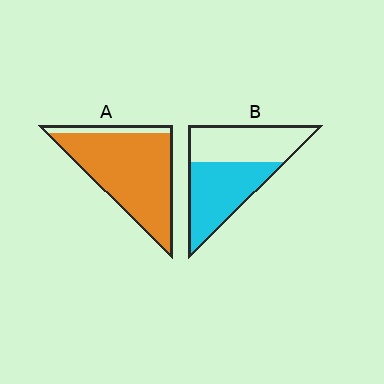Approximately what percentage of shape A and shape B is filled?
A is approximately 90% and B is approximately 50%.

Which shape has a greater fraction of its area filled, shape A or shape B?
Shape A.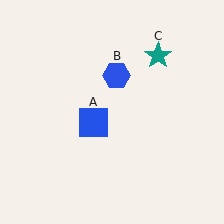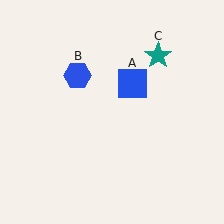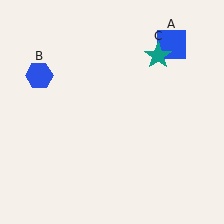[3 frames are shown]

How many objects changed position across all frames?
2 objects changed position: blue square (object A), blue hexagon (object B).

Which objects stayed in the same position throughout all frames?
Teal star (object C) remained stationary.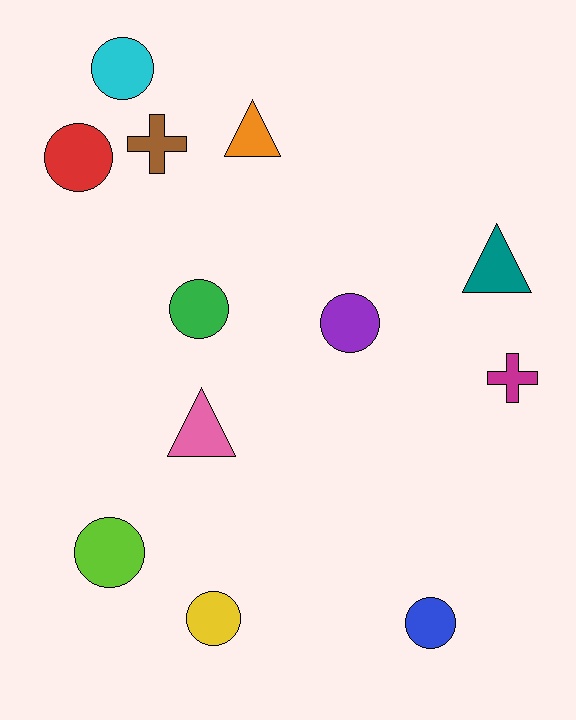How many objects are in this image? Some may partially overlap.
There are 12 objects.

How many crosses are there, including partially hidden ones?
There are 2 crosses.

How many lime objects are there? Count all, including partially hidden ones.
There is 1 lime object.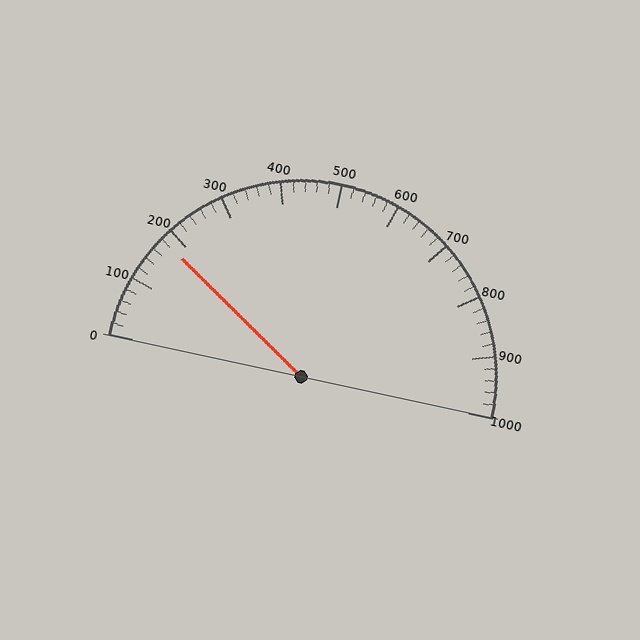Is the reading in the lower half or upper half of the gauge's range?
The reading is in the lower half of the range (0 to 1000).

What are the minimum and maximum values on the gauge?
The gauge ranges from 0 to 1000.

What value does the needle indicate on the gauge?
The needle indicates approximately 180.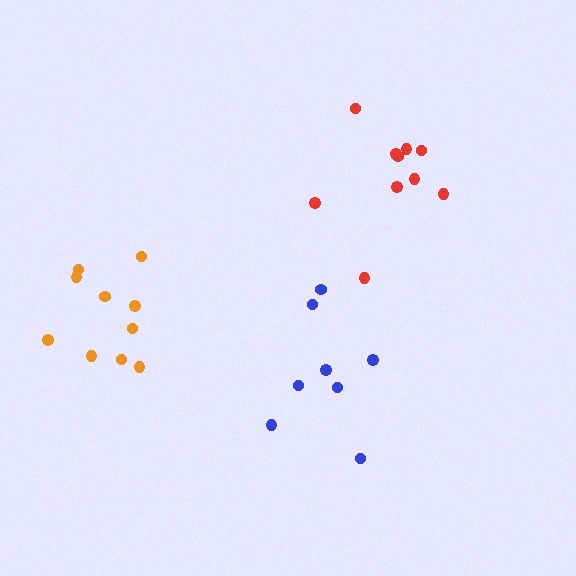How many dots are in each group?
Group 1: 10 dots, Group 2: 10 dots, Group 3: 8 dots (28 total).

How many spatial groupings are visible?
There are 3 spatial groupings.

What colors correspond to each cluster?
The clusters are colored: orange, red, blue.